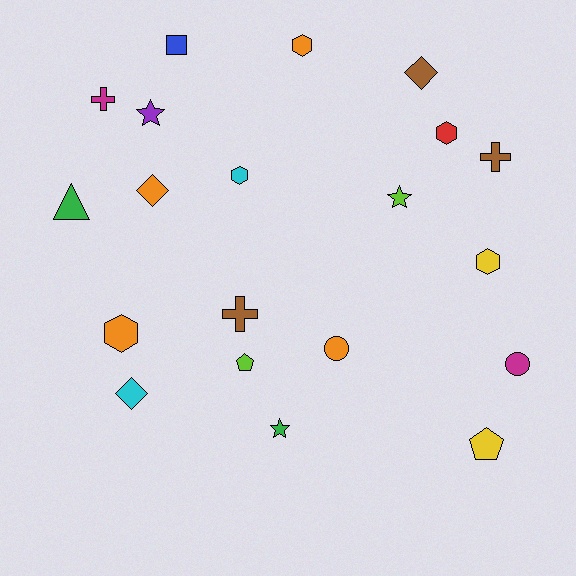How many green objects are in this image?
There are 2 green objects.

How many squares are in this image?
There is 1 square.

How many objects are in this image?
There are 20 objects.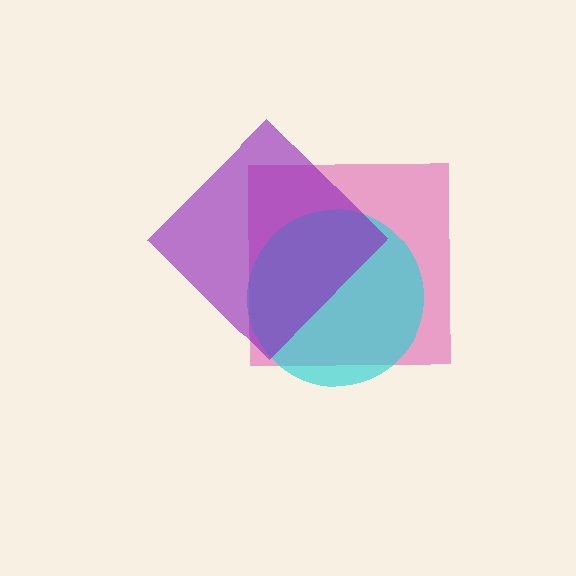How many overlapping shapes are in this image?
There are 3 overlapping shapes in the image.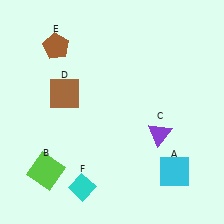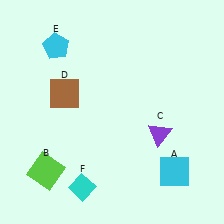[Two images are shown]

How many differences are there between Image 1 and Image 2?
There is 1 difference between the two images.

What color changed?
The pentagon (E) changed from brown in Image 1 to cyan in Image 2.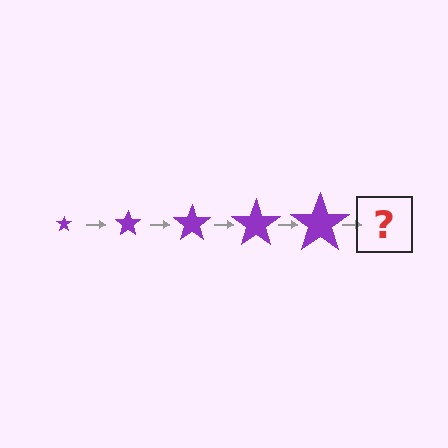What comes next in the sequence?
The next element should be a purple star, larger than the previous one.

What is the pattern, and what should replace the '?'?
The pattern is that the star gets progressively larger each step. The '?' should be a purple star, larger than the previous one.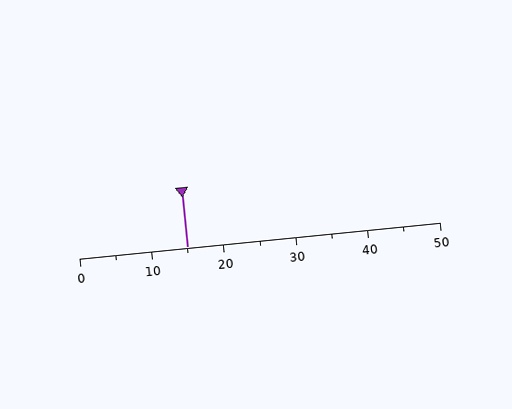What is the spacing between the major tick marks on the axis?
The major ticks are spaced 10 apart.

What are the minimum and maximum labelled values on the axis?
The axis runs from 0 to 50.